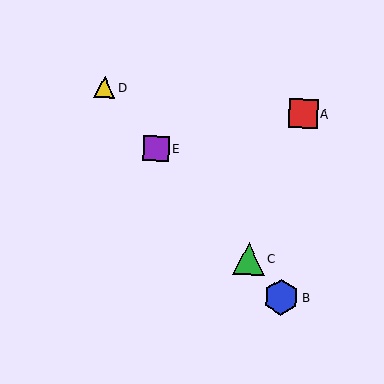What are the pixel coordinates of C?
Object C is at (249, 258).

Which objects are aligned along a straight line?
Objects B, C, D, E are aligned along a straight line.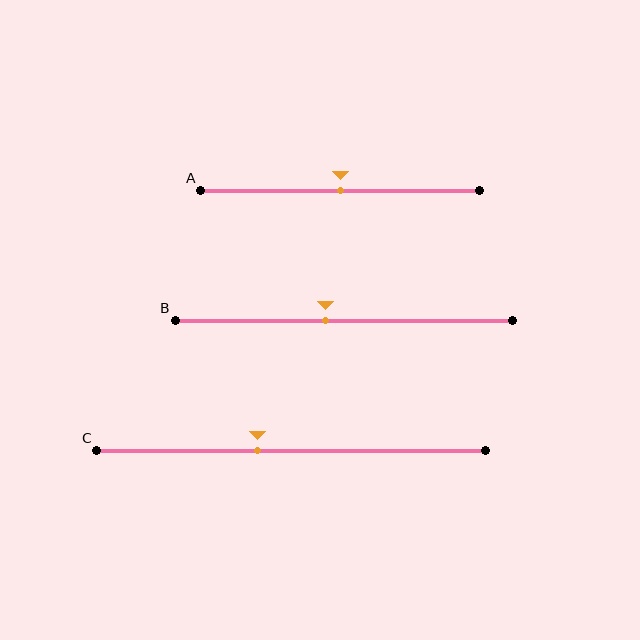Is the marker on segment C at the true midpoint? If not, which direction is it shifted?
No, the marker on segment C is shifted to the left by about 9% of the segment length.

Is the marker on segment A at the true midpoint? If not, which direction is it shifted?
Yes, the marker on segment A is at the true midpoint.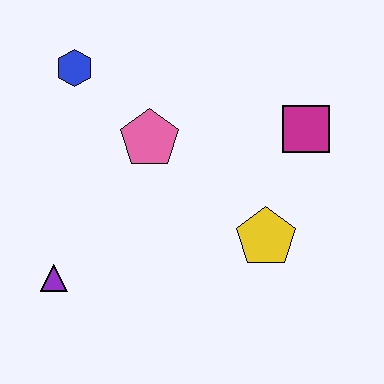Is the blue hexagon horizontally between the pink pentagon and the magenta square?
No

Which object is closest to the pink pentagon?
The blue hexagon is closest to the pink pentagon.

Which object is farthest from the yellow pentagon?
The blue hexagon is farthest from the yellow pentagon.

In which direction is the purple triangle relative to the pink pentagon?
The purple triangle is below the pink pentagon.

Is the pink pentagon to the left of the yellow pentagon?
Yes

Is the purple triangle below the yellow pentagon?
Yes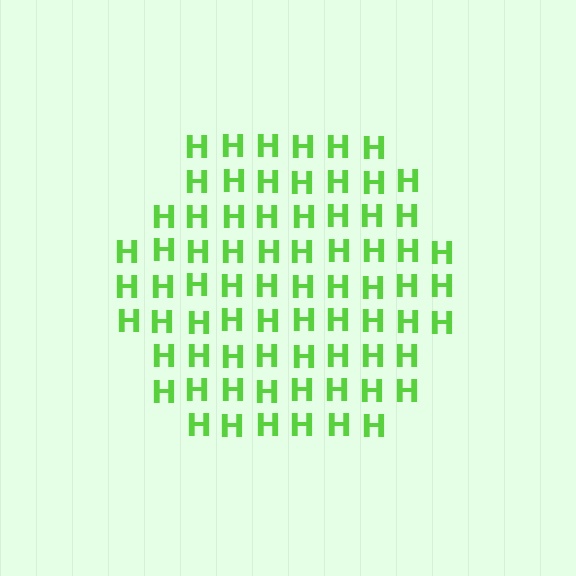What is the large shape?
The large shape is a hexagon.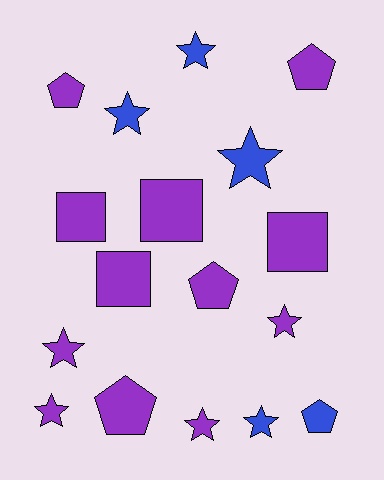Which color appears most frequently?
Purple, with 12 objects.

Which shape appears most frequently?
Star, with 8 objects.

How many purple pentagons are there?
There are 4 purple pentagons.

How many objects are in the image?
There are 17 objects.